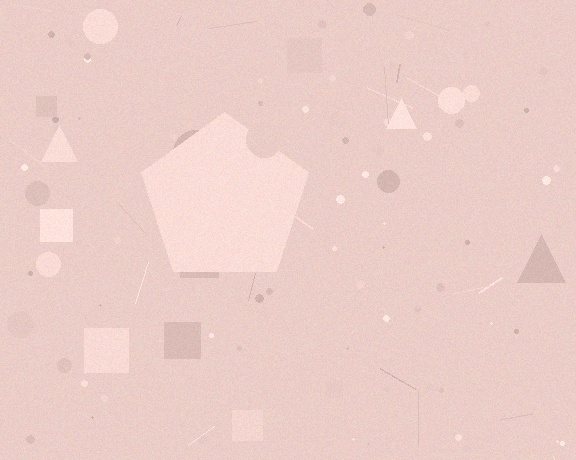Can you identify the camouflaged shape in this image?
The camouflaged shape is a pentagon.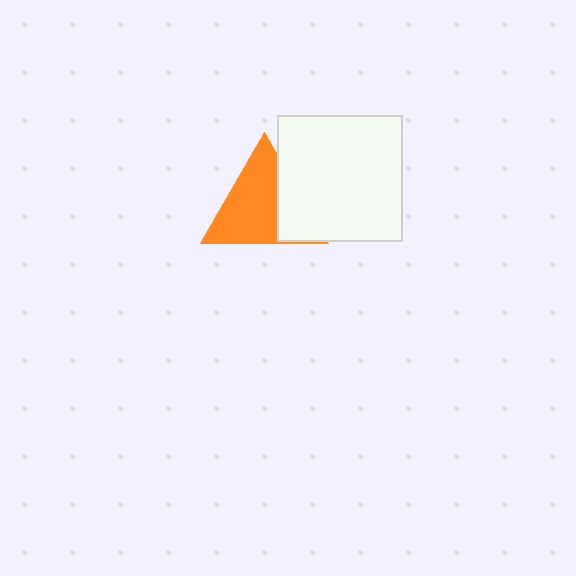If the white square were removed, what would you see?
You would see the complete orange triangle.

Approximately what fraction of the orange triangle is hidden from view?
Roughly 30% of the orange triangle is hidden behind the white square.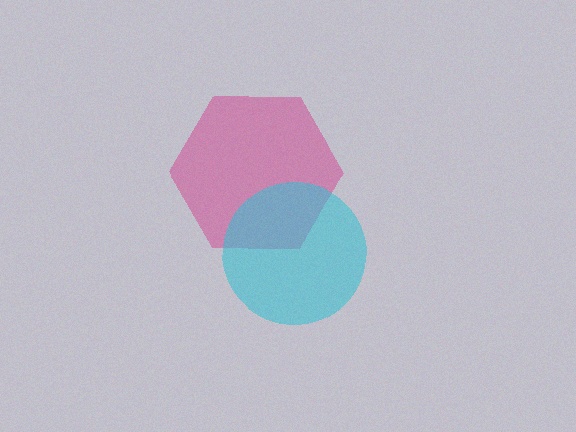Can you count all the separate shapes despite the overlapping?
Yes, there are 2 separate shapes.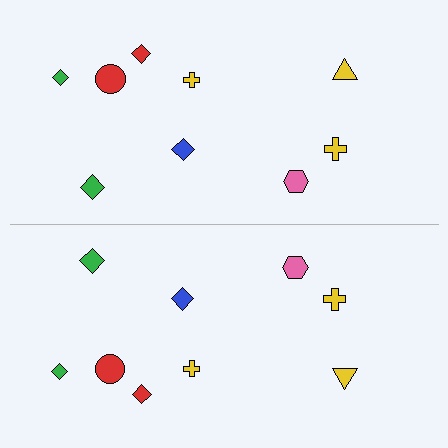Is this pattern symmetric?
Yes, this pattern has bilateral (reflection) symmetry.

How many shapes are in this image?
There are 18 shapes in this image.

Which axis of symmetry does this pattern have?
The pattern has a horizontal axis of symmetry running through the center of the image.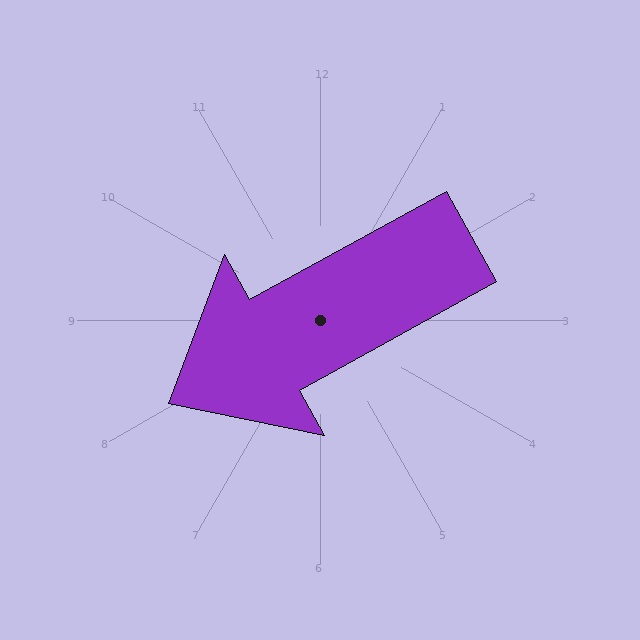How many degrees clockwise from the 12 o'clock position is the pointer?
Approximately 241 degrees.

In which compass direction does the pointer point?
Southwest.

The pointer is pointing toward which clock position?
Roughly 8 o'clock.